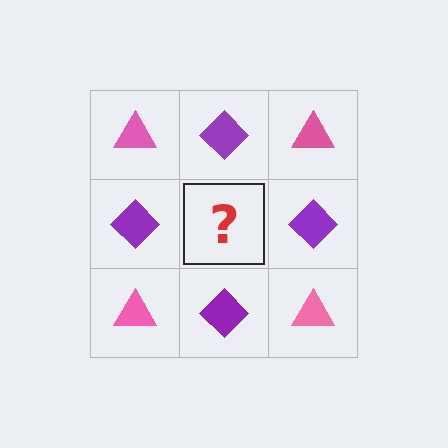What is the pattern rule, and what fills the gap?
The rule is that it alternates pink triangle and purple diamond in a checkerboard pattern. The gap should be filled with a pink triangle.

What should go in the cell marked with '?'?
The missing cell should contain a pink triangle.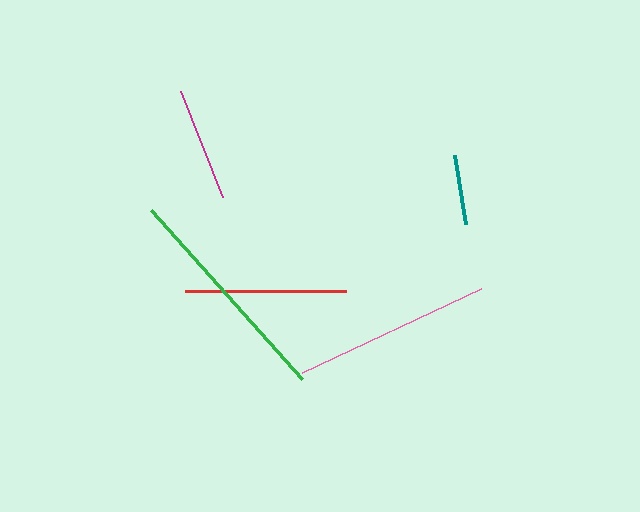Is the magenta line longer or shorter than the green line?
The green line is longer than the magenta line.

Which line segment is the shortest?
The teal line is the shortest at approximately 70 pixels.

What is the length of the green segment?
The green segment is approximately 227 pixels long.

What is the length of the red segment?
The red segment is approximately 161 pixels long.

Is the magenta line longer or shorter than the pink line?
The pink line is longer than the magenta line.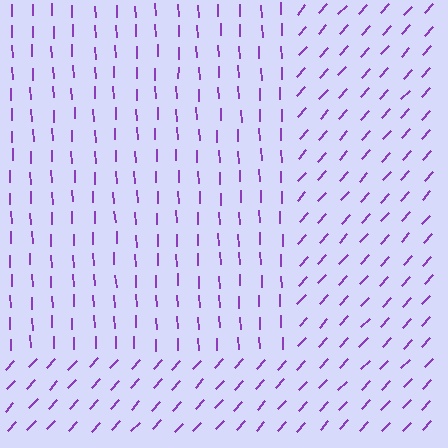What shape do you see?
I see a rectangle.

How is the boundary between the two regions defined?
The boundary is defined purely by a change in line orientation (approximately 45 degrees difference). All lines are the same color and thickness.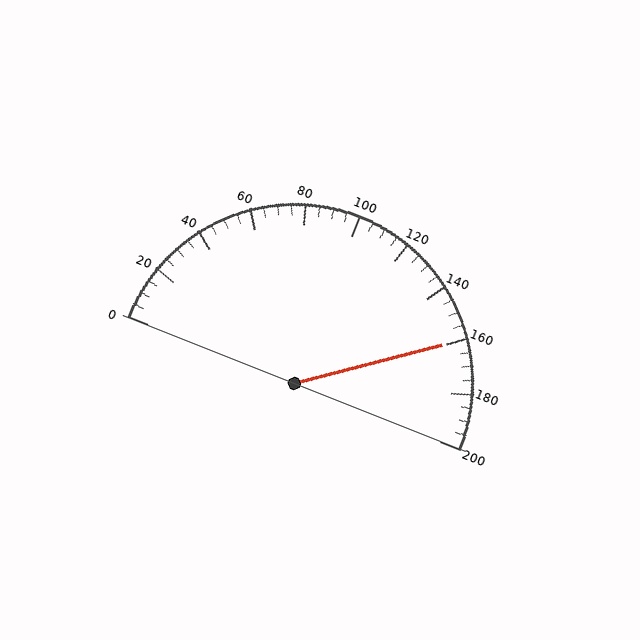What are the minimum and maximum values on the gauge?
The gauge ranges from 0 to 200.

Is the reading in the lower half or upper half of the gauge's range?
The reading is in the upper half of the range (0 to 200).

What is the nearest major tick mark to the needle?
The nearest major tick mark is 160.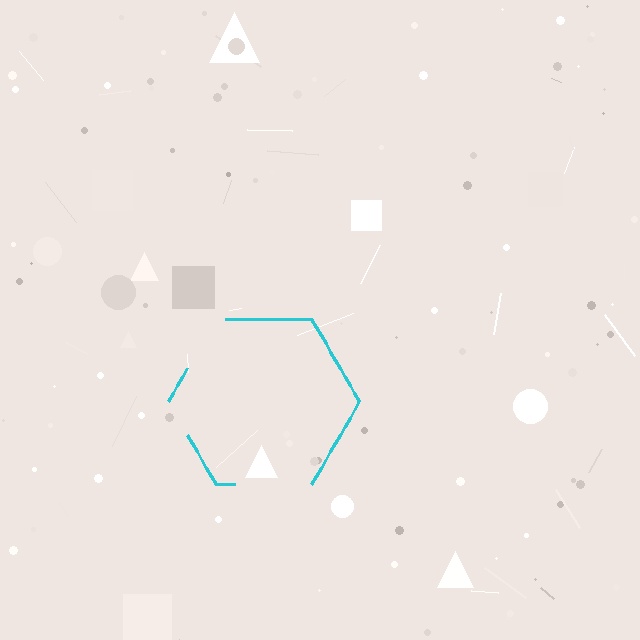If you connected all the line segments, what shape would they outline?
They would outline a hexagon.